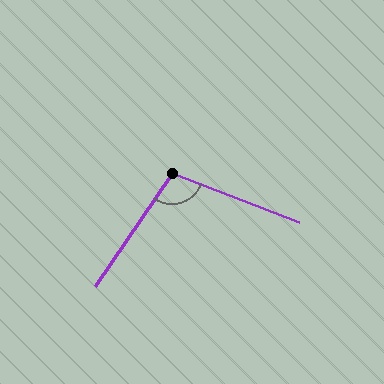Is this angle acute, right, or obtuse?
It is obtuse.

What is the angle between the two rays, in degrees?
Approximately 103 degrees.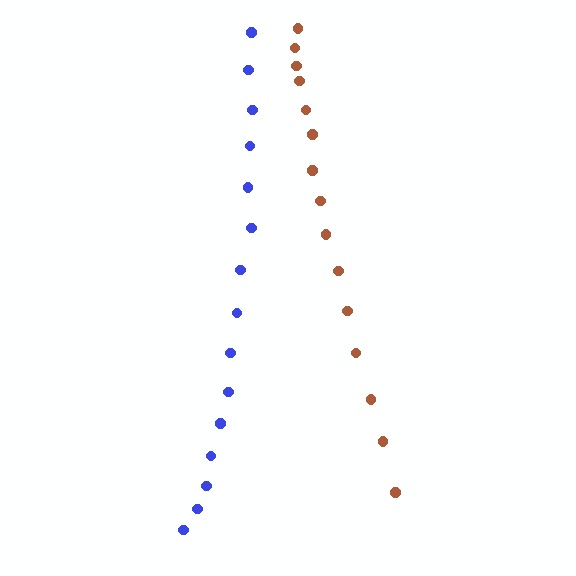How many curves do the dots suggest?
There are 2 distinct paths.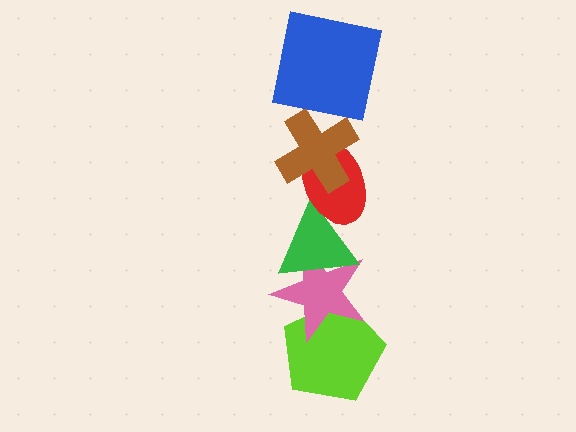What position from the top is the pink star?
The pink star is 5th from the top.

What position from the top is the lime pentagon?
The lime pentagon is 6th from the top.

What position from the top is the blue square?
The blue square is 1st from the top.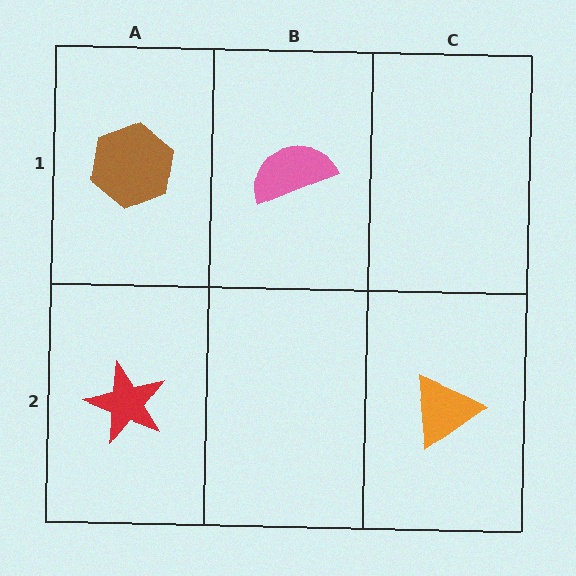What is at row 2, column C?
An orange triangle.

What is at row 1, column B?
A pink semicircle.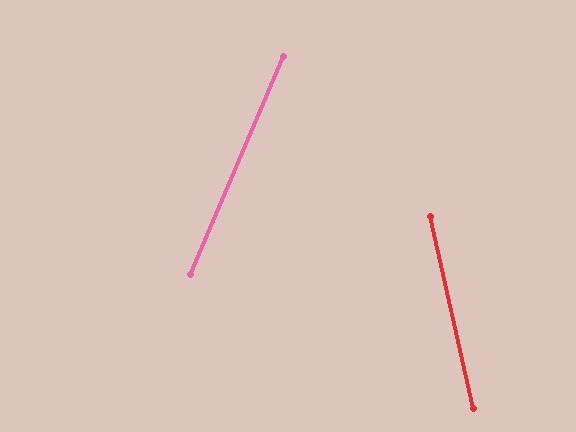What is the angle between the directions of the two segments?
Approximately 36 degrees.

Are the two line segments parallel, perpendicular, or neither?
Neither parallel nor perpendicular — they differ by about 36°.